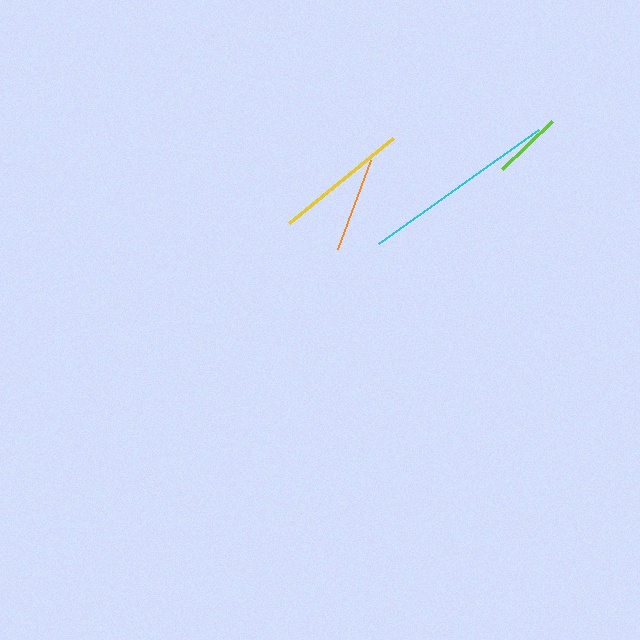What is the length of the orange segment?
The orange segment is approximately 94 pixels long.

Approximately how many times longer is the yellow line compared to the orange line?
The yellow line is approximately 1.4 times the length of the orange line.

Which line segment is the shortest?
The lime line is the shortest at approximately 69 pixels.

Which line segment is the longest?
The cyan line is the longest at approximately 196 pixels.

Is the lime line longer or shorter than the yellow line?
The yellow line is longer than the lime line.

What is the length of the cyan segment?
The cyan segment is approximately 196 pixels long.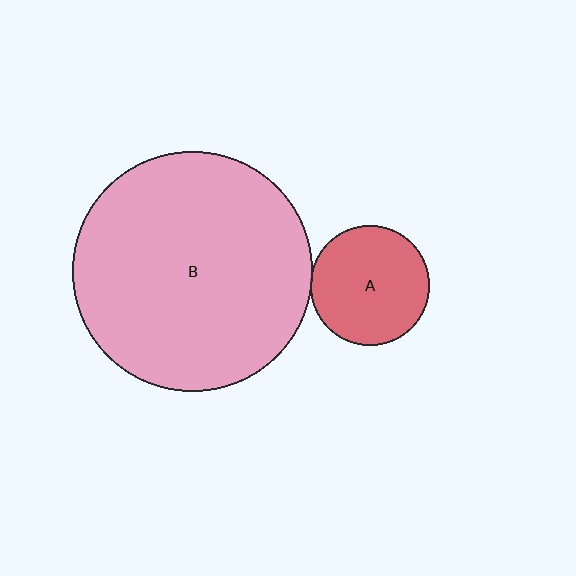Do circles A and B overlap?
Yes.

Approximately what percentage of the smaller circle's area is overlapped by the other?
Approximately 5%.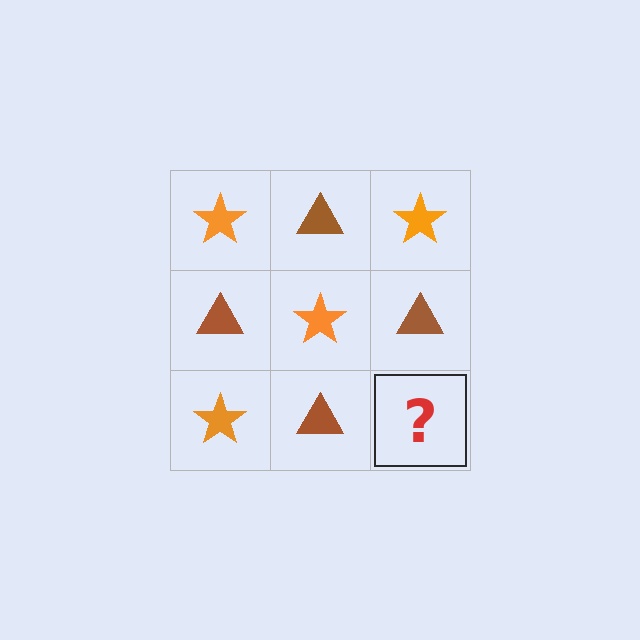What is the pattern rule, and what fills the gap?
The rule is that it alternates orange star and brown triangle in a checkerboard pattern. The gap should be filled with an orange star.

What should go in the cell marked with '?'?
The missing cell should contain an orange star.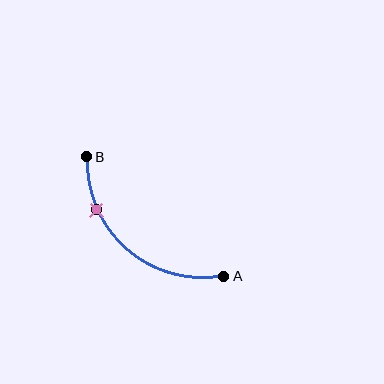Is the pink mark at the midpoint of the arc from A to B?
No. The pink mark lies on the arc but is closer to endpoint B. The arc midpoint would be at the point on the curve equidistant along the arc from both A and B.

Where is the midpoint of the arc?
The arc midpoint is the point on the curve farthest from the straight line joining A and B. It sits below and to the left of that line.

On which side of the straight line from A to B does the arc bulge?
The arc bulges below and to the left of the straight line connecting A and B.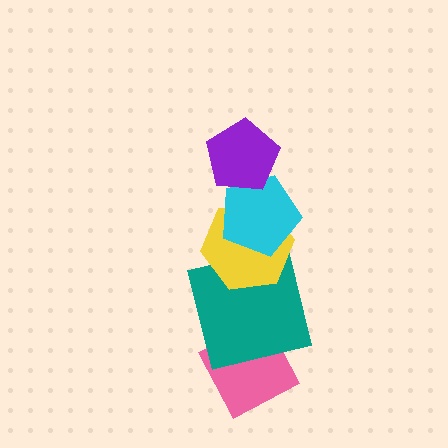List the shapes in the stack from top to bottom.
From top to bottom: the purple pentagon, the cyan pentagon, the yellow hexagon, the teal square, the pink diamond.